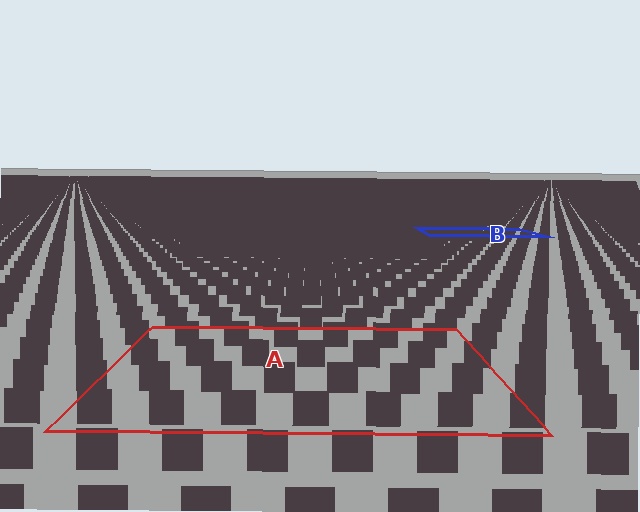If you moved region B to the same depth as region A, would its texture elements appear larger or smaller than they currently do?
They would appear larger. At a closer depth, the same texture elements are projected at a bigger on-screen size.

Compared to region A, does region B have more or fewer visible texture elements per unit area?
Region B has more texture elements per unit area — they are packed more densely because it is farther away.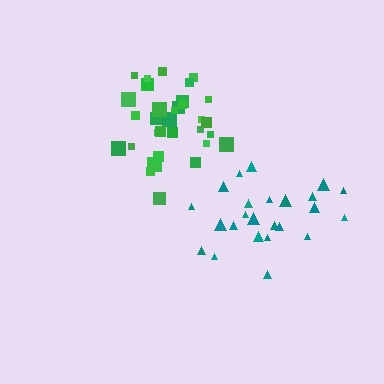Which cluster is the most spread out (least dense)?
Teal.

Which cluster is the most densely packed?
Green.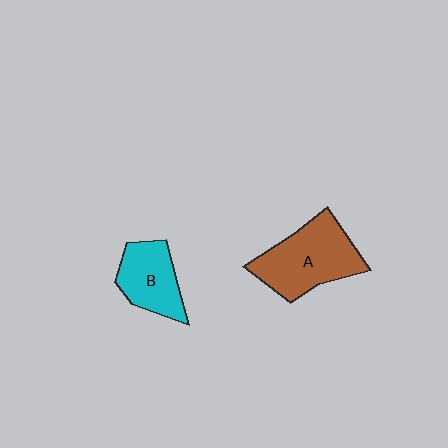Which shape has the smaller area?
Shape B (cyan).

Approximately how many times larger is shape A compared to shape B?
Approximately 1.5 times.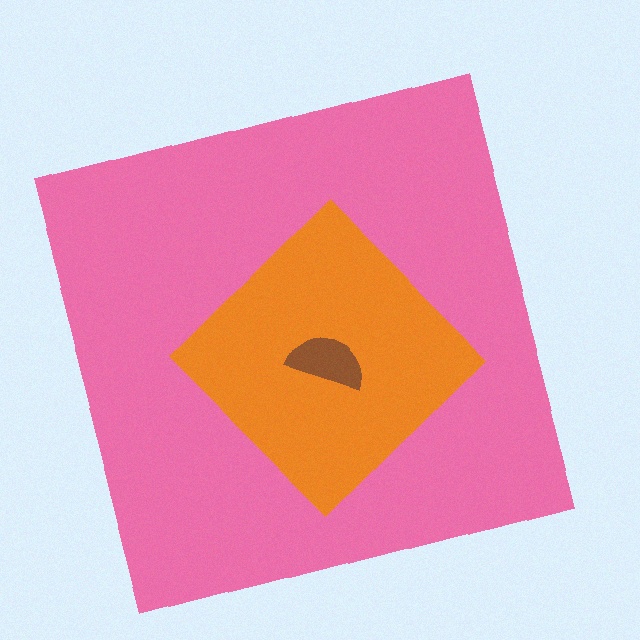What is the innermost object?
The brown semicircle.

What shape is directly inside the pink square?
The orange diamond.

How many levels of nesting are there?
3.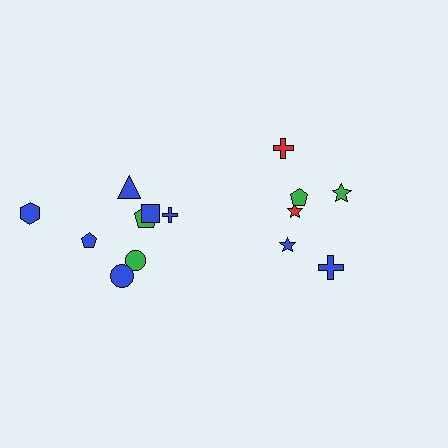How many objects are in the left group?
There are 8 objects.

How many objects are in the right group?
There are 6 objects.